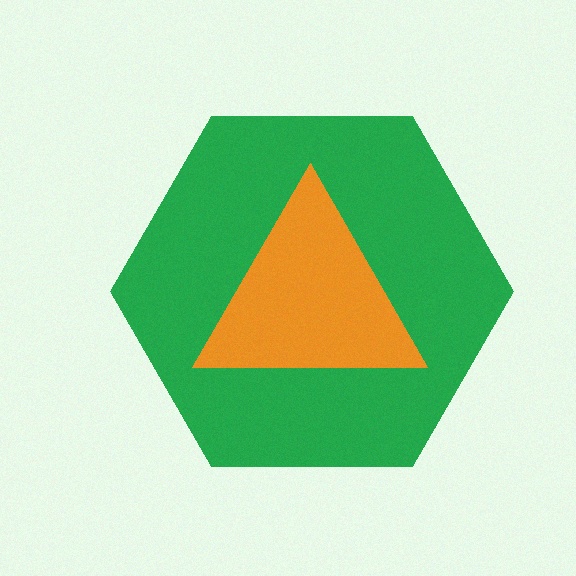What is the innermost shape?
The orange triangle.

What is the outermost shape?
The green hexagon.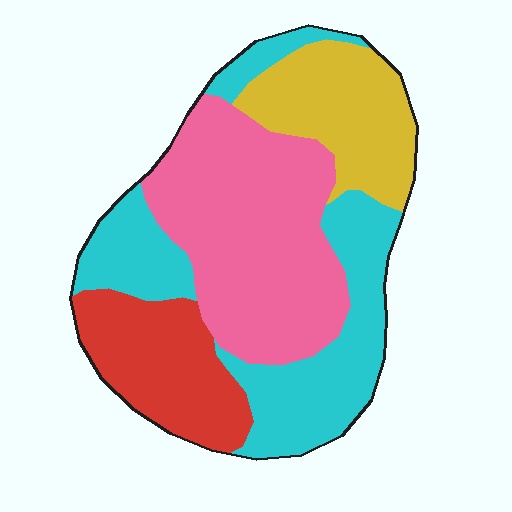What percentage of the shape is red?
Red covers about 15% of the shape.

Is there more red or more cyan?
Cyan.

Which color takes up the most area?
Pink, at roughly 35%.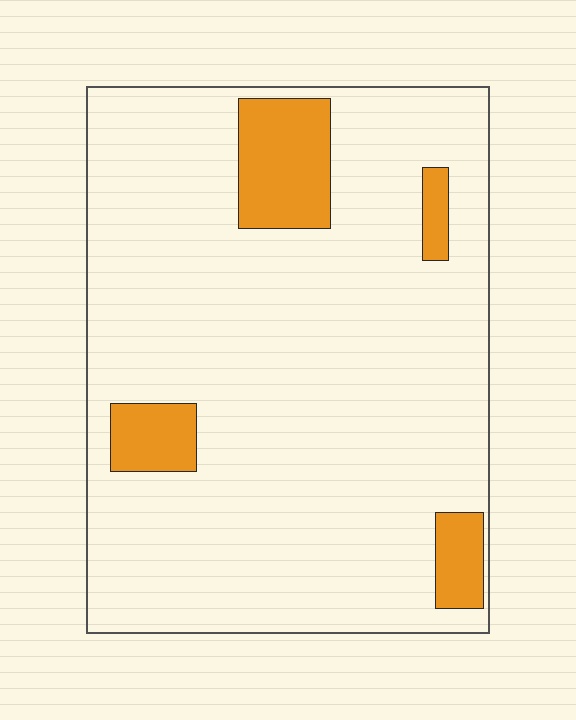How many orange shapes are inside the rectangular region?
4.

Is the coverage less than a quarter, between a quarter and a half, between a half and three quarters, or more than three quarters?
Less than a quarter.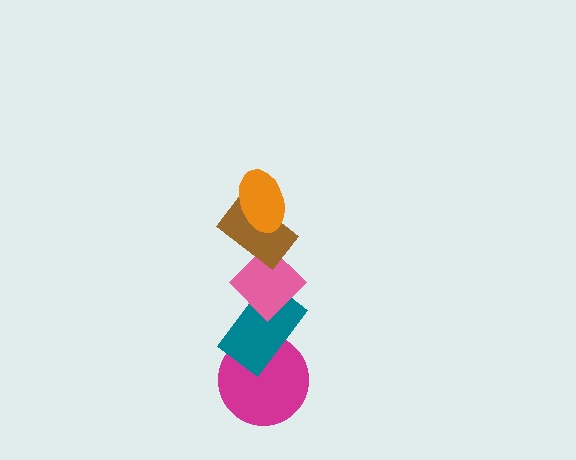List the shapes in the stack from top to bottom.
From top to bottom: the orange ellipse, the brown rectangle, the pink diamond, the teal rectangle, the magenta circle.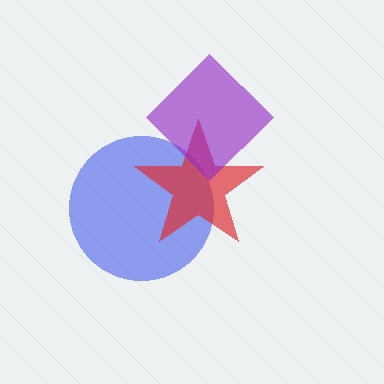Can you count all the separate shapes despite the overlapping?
Yes, there are 3 separate shapes.